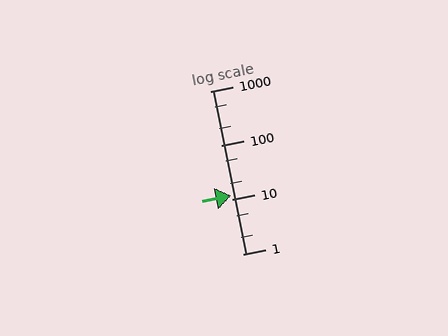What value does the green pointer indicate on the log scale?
The pointer indicates approximately 12.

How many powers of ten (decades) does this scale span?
The scale spans 3 decades, from 1 to 1000.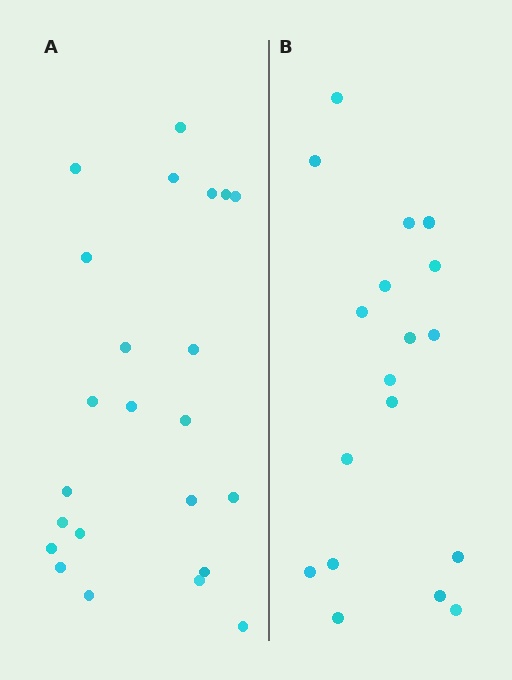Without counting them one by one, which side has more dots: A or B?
Region A (the left region) has more dots.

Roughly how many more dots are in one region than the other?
Region A has about 5 more dots than region B.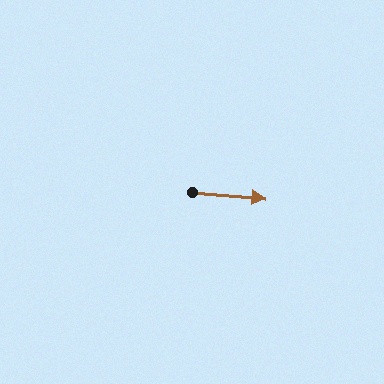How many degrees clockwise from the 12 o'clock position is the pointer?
Approximately 95 degrees.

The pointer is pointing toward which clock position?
Roughly 3 o'clock.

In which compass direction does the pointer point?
East.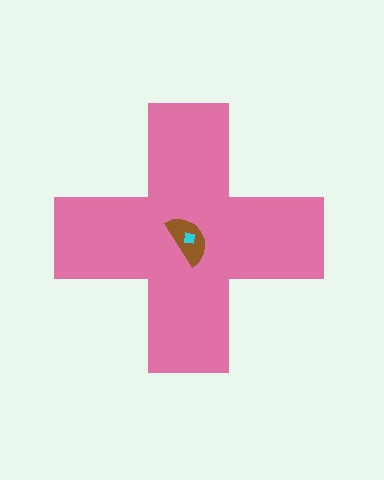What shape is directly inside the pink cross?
The brown semicircle.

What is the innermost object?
The cyan square.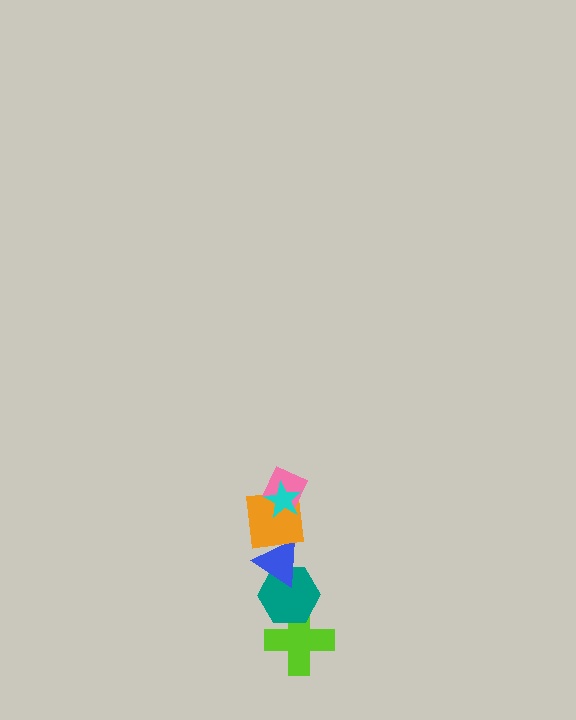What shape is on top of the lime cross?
The teal hexagon is on top of the lime cross.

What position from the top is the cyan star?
The cyan star is 1st from the top.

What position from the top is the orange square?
The orange square is 3rd from the top.